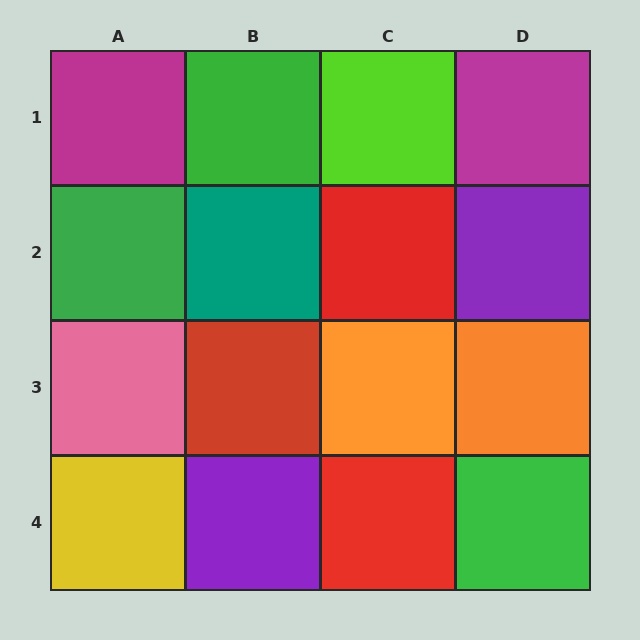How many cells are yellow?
1 cell is yellow.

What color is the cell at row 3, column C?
Orange.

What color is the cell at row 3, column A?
Pink.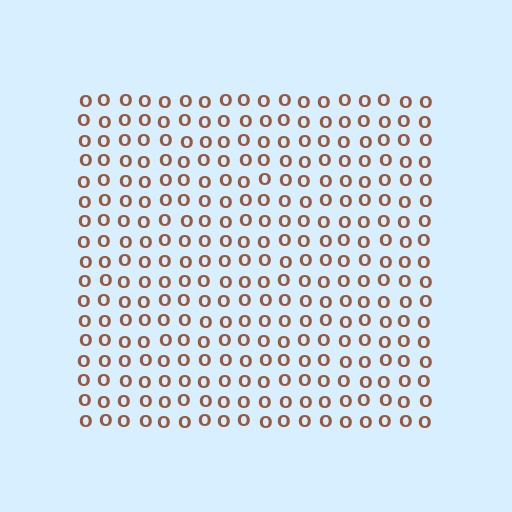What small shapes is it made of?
It is made of small letter O's.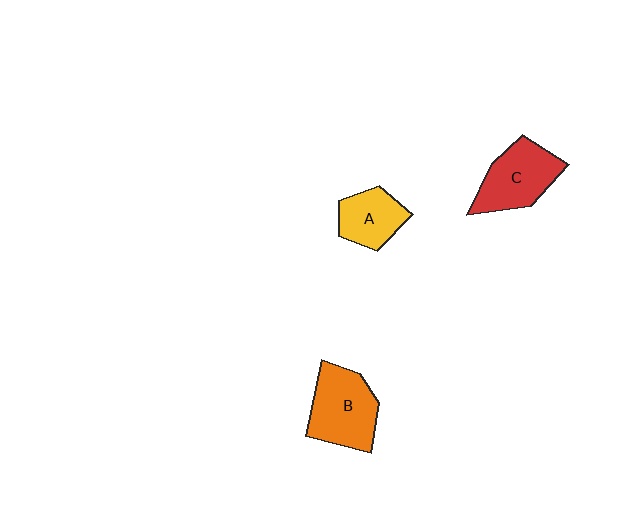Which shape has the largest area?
Shape B (orange).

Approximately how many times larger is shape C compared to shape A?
Approximately 1.4 times.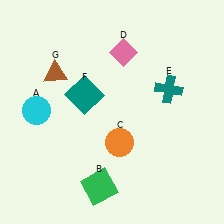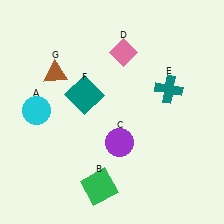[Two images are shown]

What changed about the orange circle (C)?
In Image 1, C is orange. In Image 2, it changed to purple.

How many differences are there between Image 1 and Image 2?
There is 1 difference between the two images.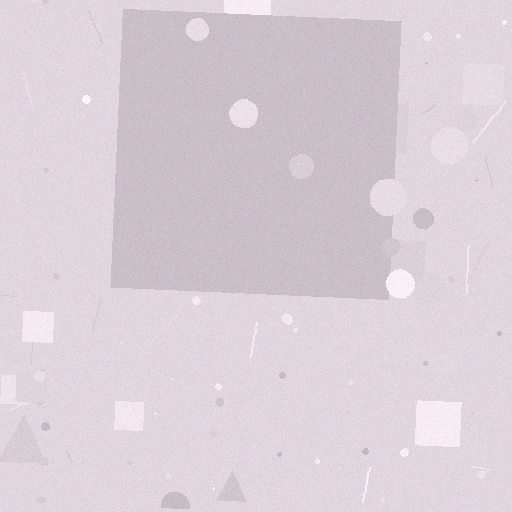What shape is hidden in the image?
A square is hidden in the image.